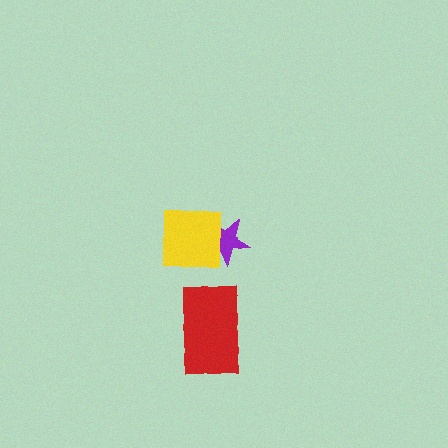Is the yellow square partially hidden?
No, no other shape covers it.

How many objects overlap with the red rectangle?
0 objects overlap with the red rectangle.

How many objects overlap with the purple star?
1 object overlaps with the purple star.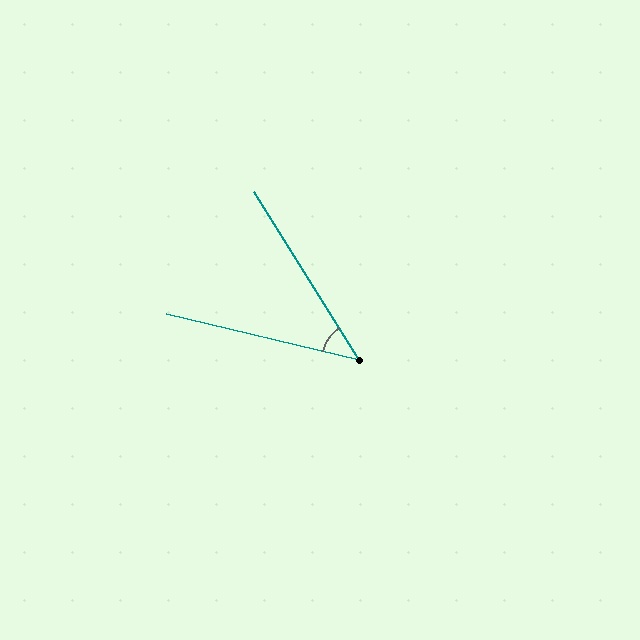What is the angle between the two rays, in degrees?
Approximately 45 degrees.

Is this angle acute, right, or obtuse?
It is acute.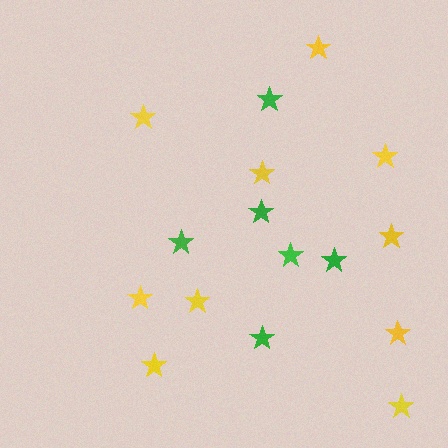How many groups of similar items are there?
There are 2 groups: one group of green stars (6) and one group of yellow stars (10).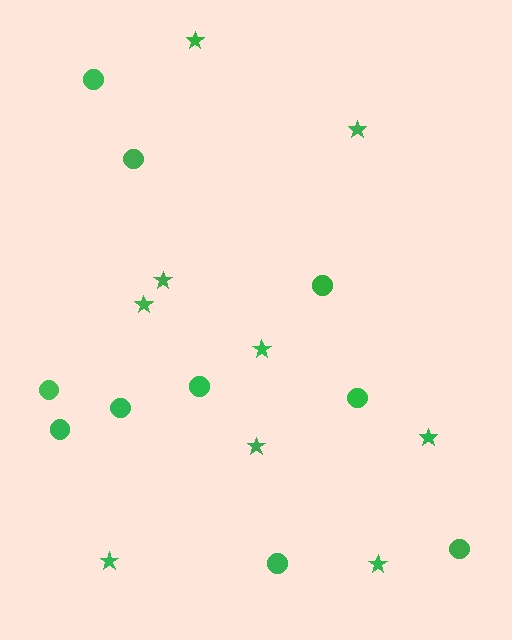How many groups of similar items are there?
There are 2 groups: one group of circles (10) and one group of stars (9).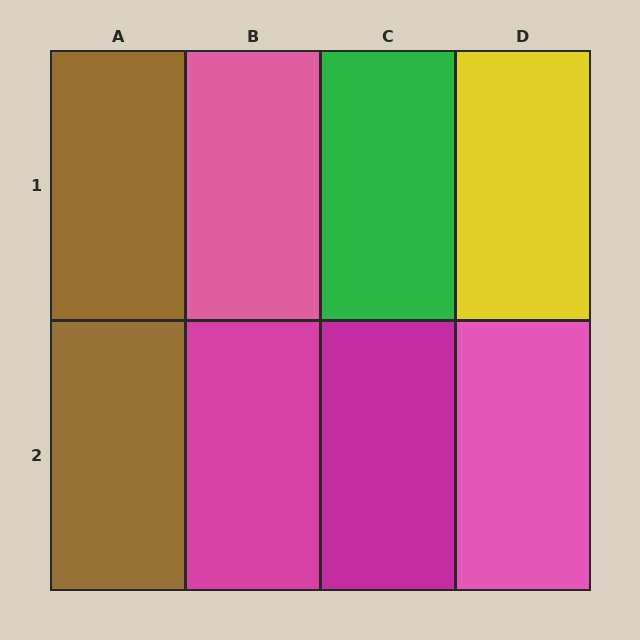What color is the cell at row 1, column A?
Brown.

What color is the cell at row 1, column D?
Yellow.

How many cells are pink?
2 cells are pink.